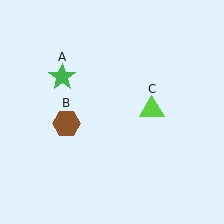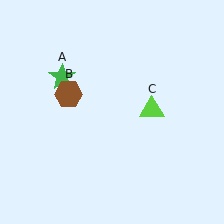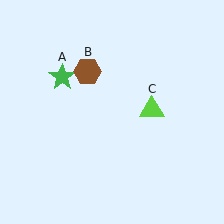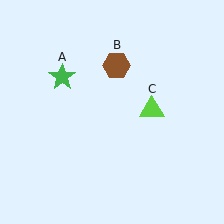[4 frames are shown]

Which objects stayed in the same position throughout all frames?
Green star (object A) and lime triangle (object C) remained stationary.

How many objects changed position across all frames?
1 object changed position: brown hexagon (object B).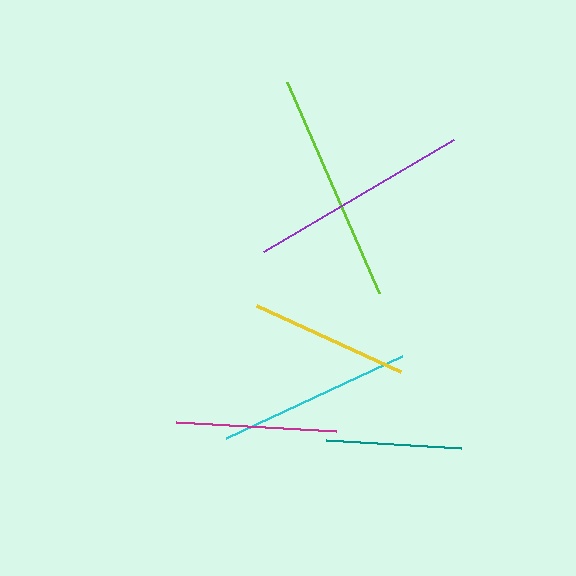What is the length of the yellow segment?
The yellow segment is approximately 159 pixels long.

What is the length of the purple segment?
The purple segment is approximately 221 pixels long.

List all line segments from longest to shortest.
From longest to shortest: lime, purple, cyan, magenta, yellow, teal.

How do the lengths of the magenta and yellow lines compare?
The magenta and yellow lines are approximately the same length.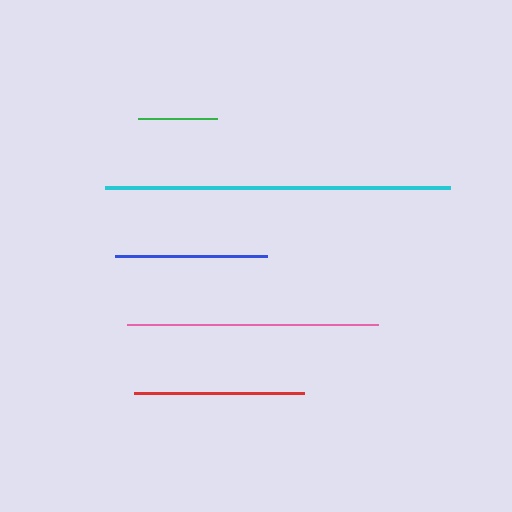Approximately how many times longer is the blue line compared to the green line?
The blue line is approximately 1.9 times the length of the green line.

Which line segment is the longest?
The cyan line is the longest at approximately 345 pixels.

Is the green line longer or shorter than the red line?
The red line is longer than the green line.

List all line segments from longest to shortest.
From longest to shortest: cyan, pink, red, blue, green.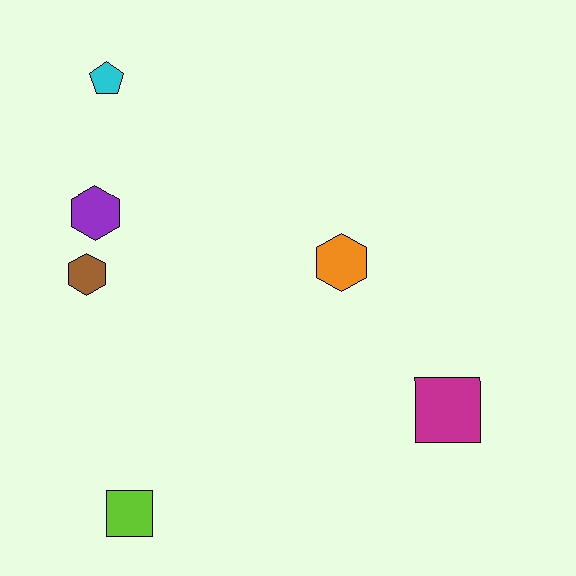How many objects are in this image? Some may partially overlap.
There are 6 objects.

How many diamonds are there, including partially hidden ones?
There are no diamonds.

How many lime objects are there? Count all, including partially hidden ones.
There is 1 lime object.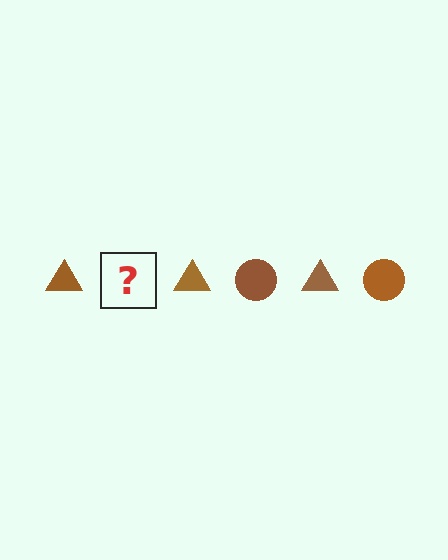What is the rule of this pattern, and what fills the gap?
The rule is that the pattern cycles through triangle, circle shapes in brown. The gap should be filled with a brown circle.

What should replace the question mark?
The question mark should be replaced with a brown circle.